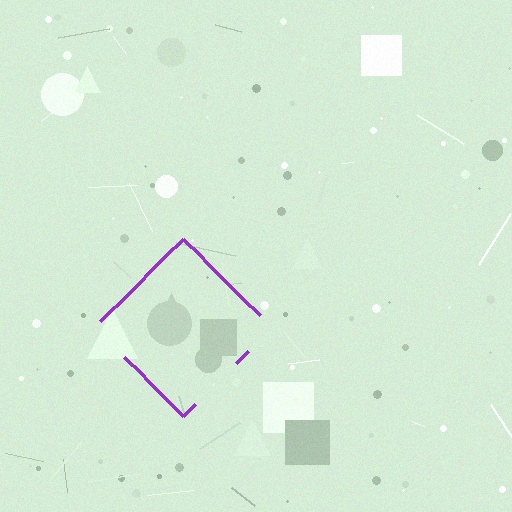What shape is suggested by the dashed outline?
The dashed outline suggests a diamond.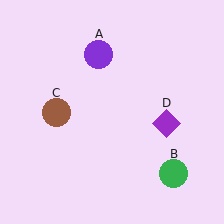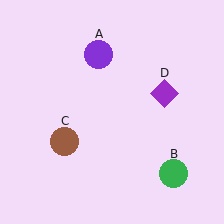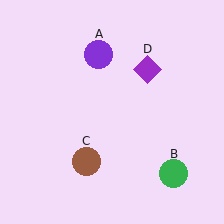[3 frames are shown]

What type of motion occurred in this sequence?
The brown circle (object C), purple diamond (object D) rotated counterclockwise around the center of the scene.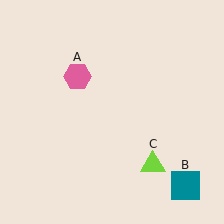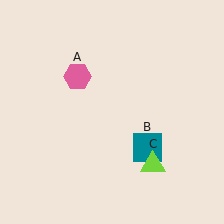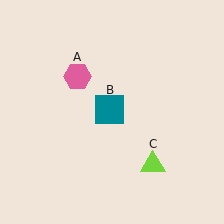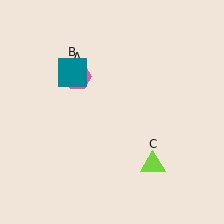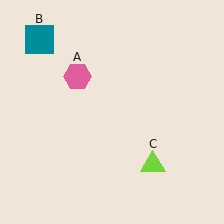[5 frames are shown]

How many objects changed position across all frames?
1 object changed position: teal square (object B).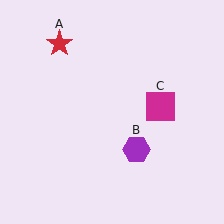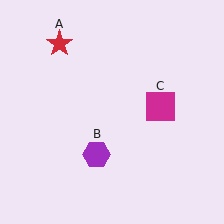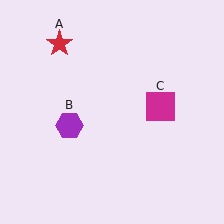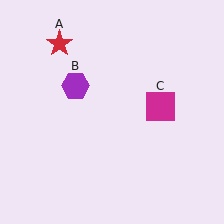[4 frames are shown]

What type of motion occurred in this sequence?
The purple hexagon (object B) rotated clockwise around the center of the scene.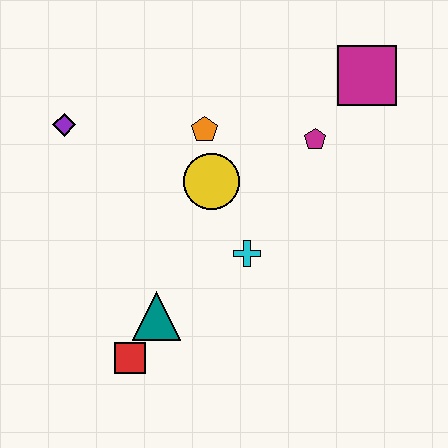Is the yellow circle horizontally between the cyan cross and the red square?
Yes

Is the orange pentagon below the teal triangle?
No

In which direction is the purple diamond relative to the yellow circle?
The purple diamond is to the left of the yellow circle.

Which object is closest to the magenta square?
The magenta pentagon is closest to the magenta square.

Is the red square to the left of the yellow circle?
Yes